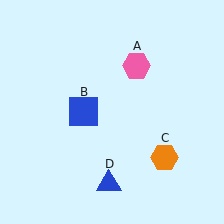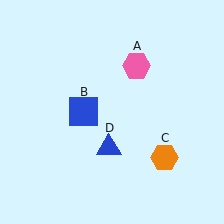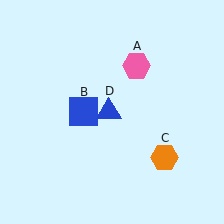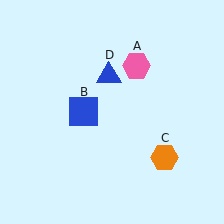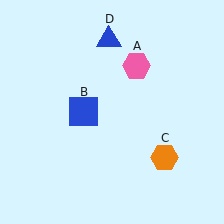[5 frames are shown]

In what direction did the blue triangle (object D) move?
The blue triangle (object D) moved up.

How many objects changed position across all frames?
1 object changed position: blue triangle (object D).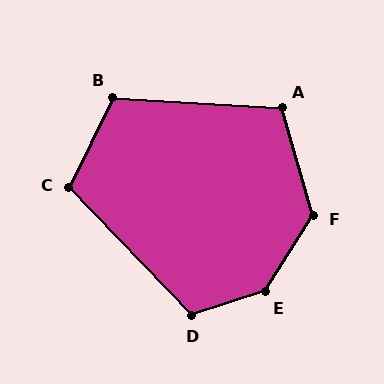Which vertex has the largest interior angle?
E, at approximately 140 degrees.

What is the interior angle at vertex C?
Approximately 110 degrees (obtuse).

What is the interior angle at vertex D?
Approximately 116 degrees (obtuse).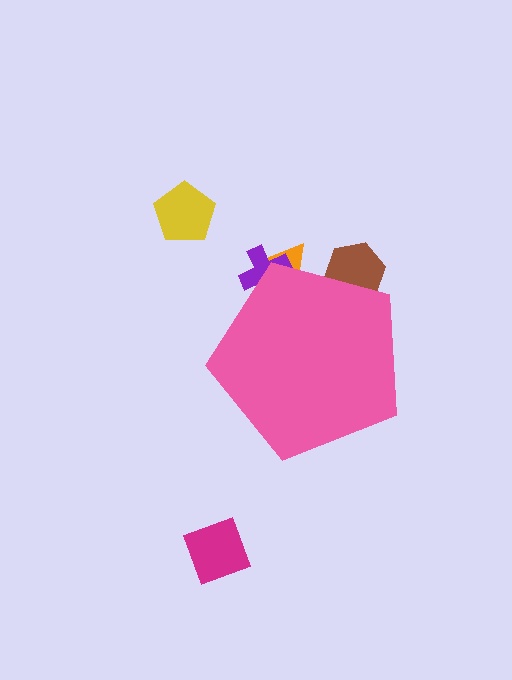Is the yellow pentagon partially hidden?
No, the yellow pentagon is fully visible.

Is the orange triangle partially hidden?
Yes, the orange triangle is partially hidden behind the pink pentagon.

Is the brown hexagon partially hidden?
Yes, the brown hexagon is partially hidden behind the pink pentagon.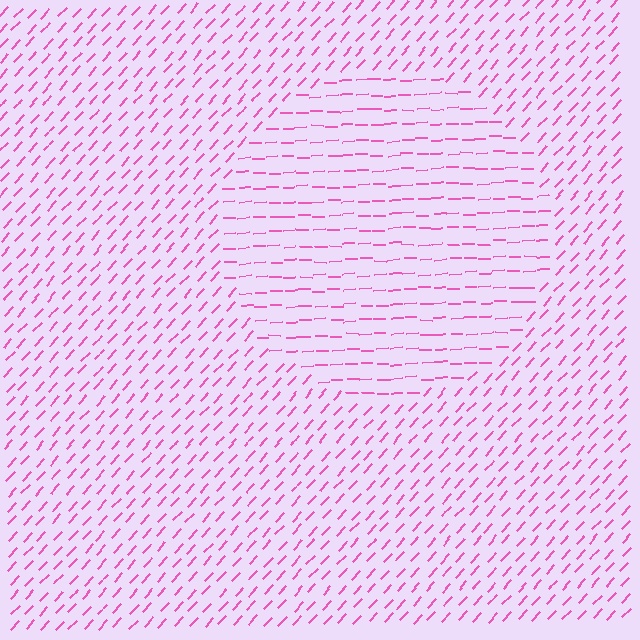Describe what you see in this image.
The image is filled with small pink line segments. A circle region in the image has lines oriented differently from the surrounding lines, creating a visible texture boundary.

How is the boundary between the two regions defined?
The boundary is defined purely by a change in line orientation (approximately 45 degrees difference). All lines are the same color and thickness.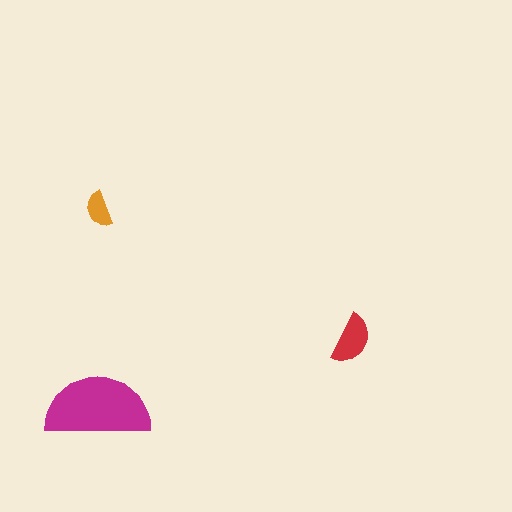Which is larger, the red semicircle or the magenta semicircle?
The magenta one.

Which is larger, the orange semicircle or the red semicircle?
The red one.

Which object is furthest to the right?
The red semicircle is rightmost.